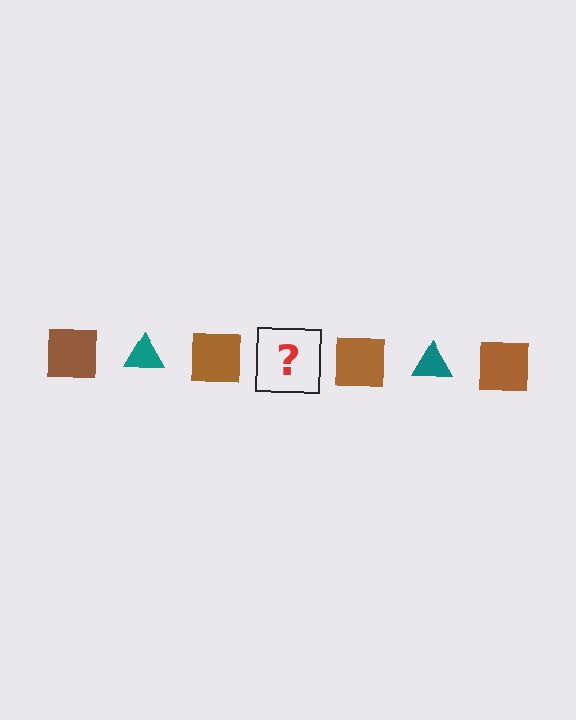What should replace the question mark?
The question mark should be replaced with a teal triangle.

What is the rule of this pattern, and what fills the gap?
The rule is that the pattern alternates between brown square and teal triangle. The gap should be filled with a teal triangle.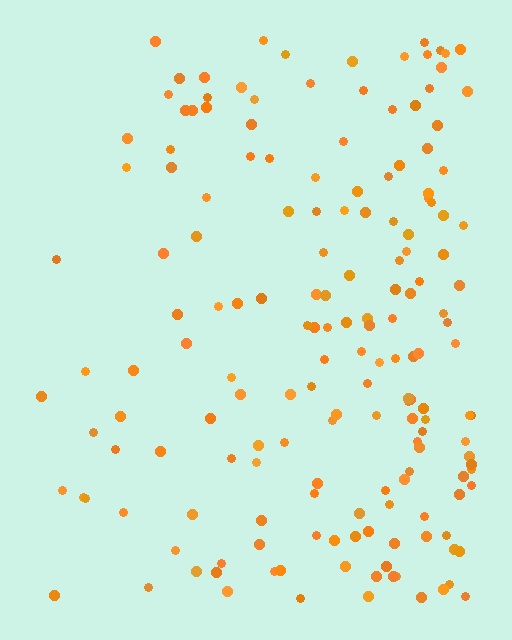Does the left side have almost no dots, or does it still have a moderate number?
Still a moderate number, just noticeably fewer than the right.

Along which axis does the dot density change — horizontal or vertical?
Horizontal.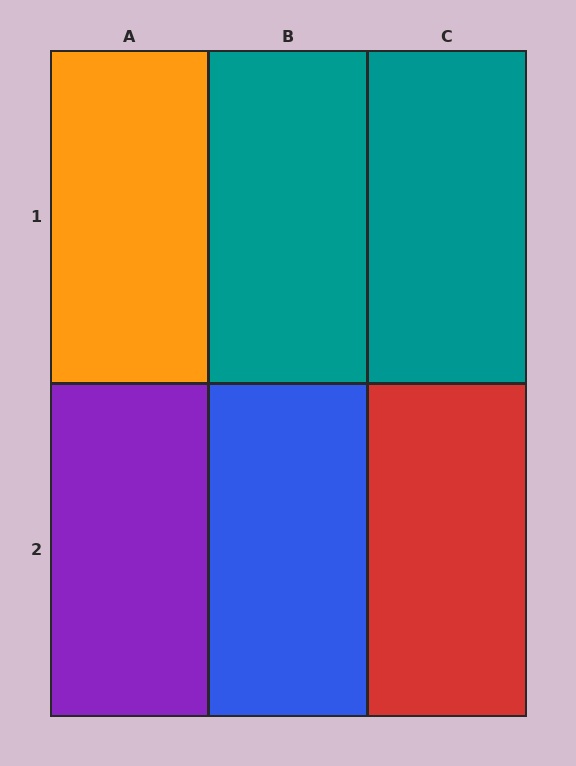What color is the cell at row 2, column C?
Red.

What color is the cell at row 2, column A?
Purple.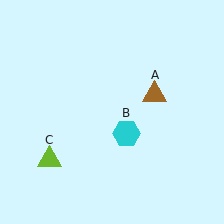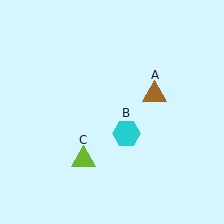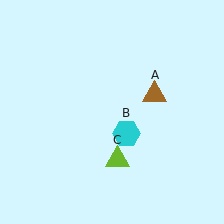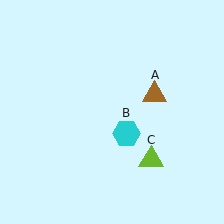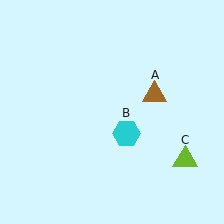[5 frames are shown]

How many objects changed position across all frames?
1 object changed position: lime triangle (object C).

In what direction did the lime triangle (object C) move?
The lime triangle (object C) moved right.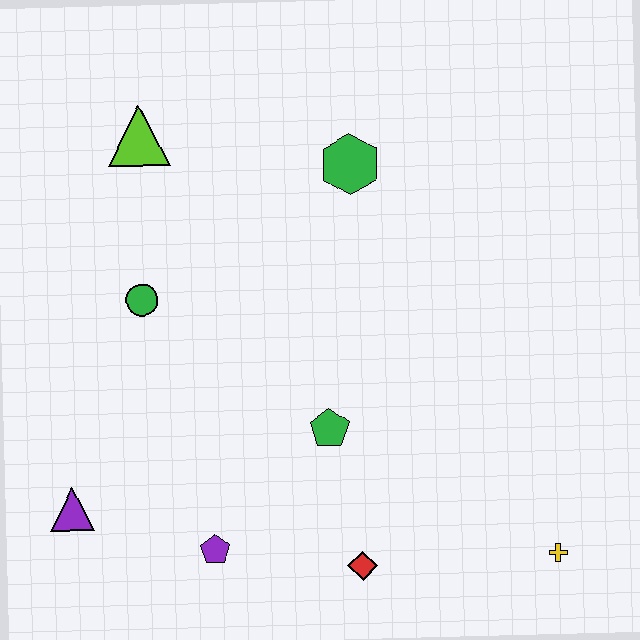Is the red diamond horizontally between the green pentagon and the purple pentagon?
No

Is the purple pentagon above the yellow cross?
Yes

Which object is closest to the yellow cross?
The red diamond is closest to the yellow cross.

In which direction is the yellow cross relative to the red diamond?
The yellow cross is to the right of the red diamond.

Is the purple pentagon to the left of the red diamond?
Yes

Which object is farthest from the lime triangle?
The yellow cross is farthest from the lime triangle.